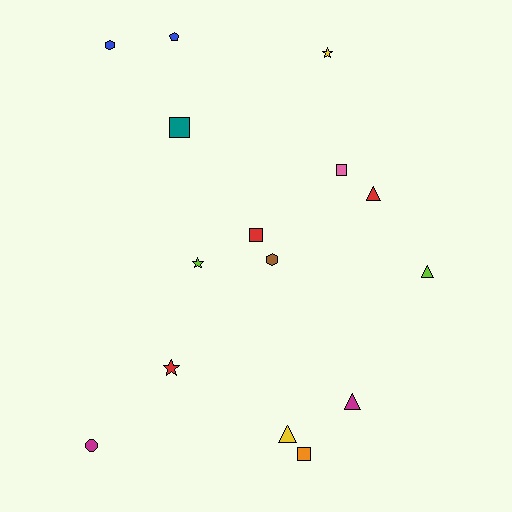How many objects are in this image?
There are 15 objects.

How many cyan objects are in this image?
There are no cyan objects.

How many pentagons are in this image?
There is 1 pentagon.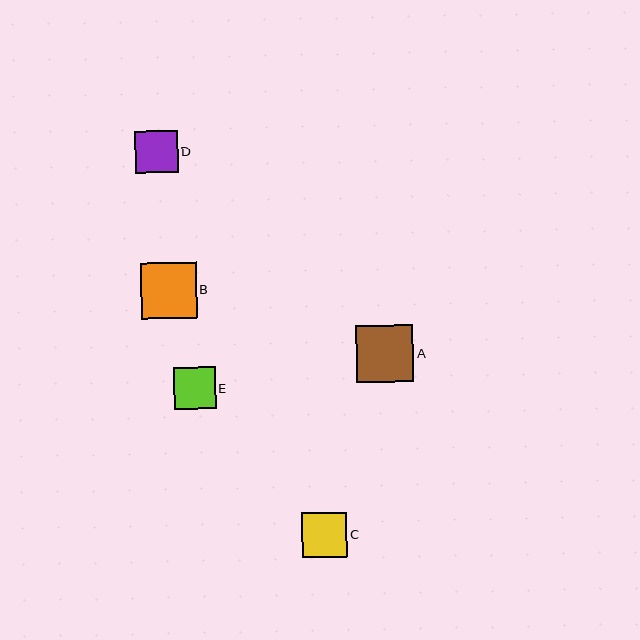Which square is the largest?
Square A is the largest with a size of approximately 57 pixels.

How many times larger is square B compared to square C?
Square B is approximately 1.2 times the size of square C.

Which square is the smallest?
Square E is the smallest with a size of approximately 42 pixels.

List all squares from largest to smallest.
From largest to smallest: A, B, C, D, E.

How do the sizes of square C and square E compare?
Square C and square E are approximately the same size.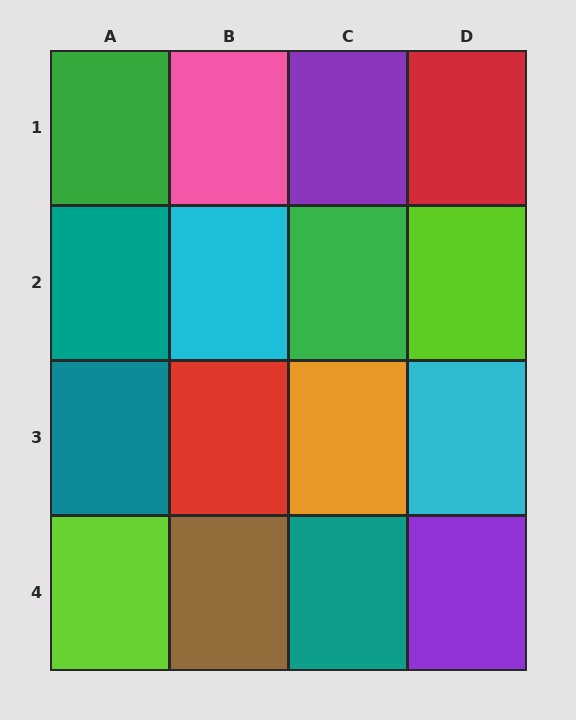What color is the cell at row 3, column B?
Red.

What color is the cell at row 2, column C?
Green.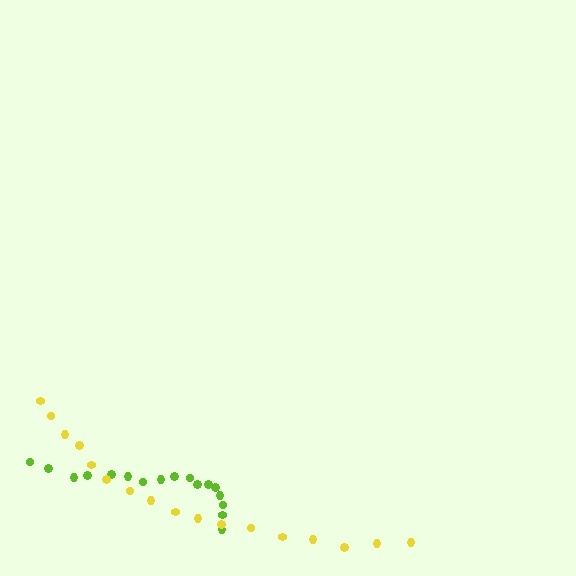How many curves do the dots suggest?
There are 2 distinct paths.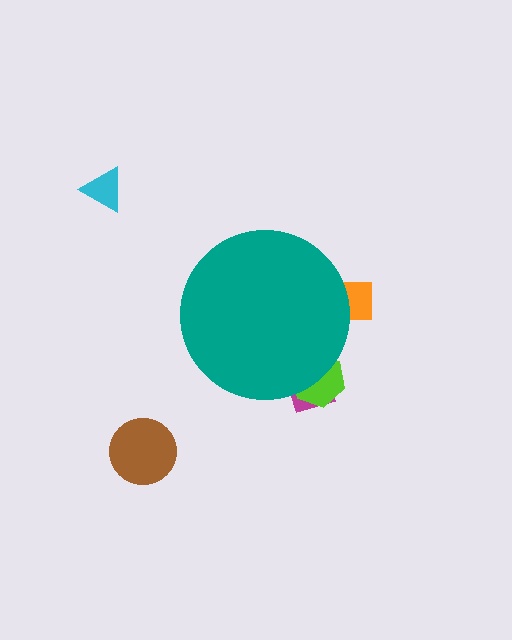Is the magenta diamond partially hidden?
Yes, the magenta diamond is partially hidden behind the teal circle.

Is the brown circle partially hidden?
No, the brown circle is fully visible.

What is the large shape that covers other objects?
A teal circle.